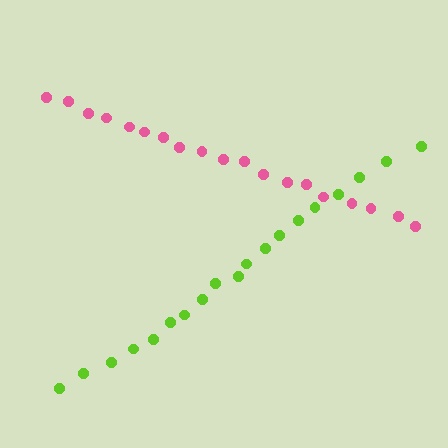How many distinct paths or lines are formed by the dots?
There are 2 distinct paths.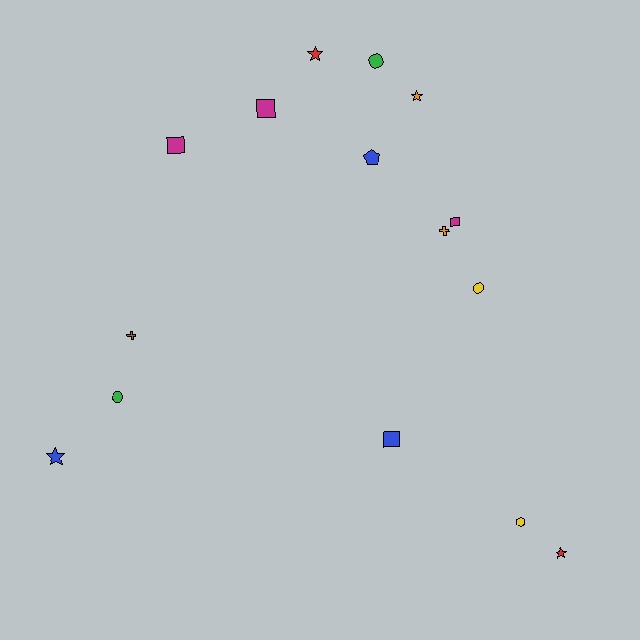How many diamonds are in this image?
There are no diamonds.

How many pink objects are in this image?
There are no pink objects.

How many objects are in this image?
There are 15 objects.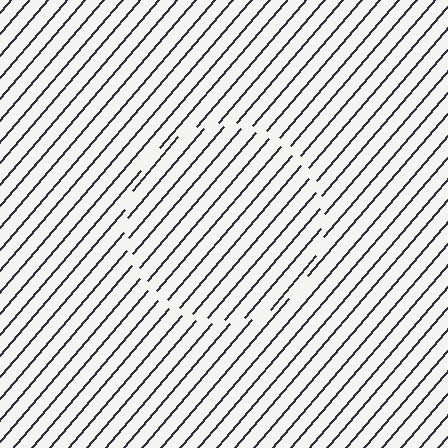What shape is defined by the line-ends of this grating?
An illusory circle. The interior of the shape contains the same grating, shifted by half a period — the contour is defined by the phase discontinuity where line-ends from the inner and outer gratings abut.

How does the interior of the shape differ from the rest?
The interior of the shape contains the same grating, shifted by half a period — the contour is defined by the phase discontinuity where line-ends from the inner and outer gratings abut.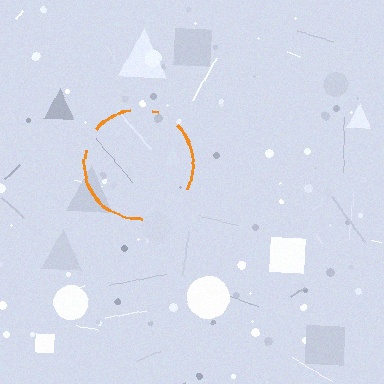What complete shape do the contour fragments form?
The contour fragments form a circle.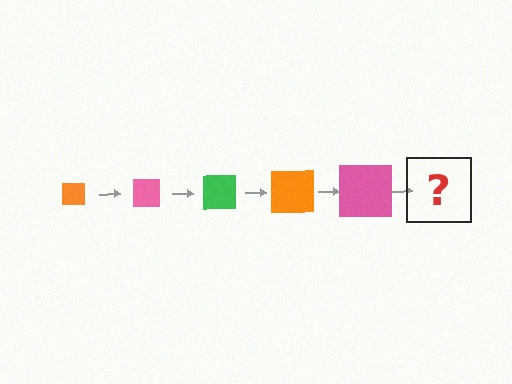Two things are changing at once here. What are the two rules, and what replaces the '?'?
The two rules are that the square grows larger each step and the color cycles through orange, pink, and green. The '?' should be a green square, larger than the previous one.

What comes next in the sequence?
The next element should be a green square, larger than the previous one.